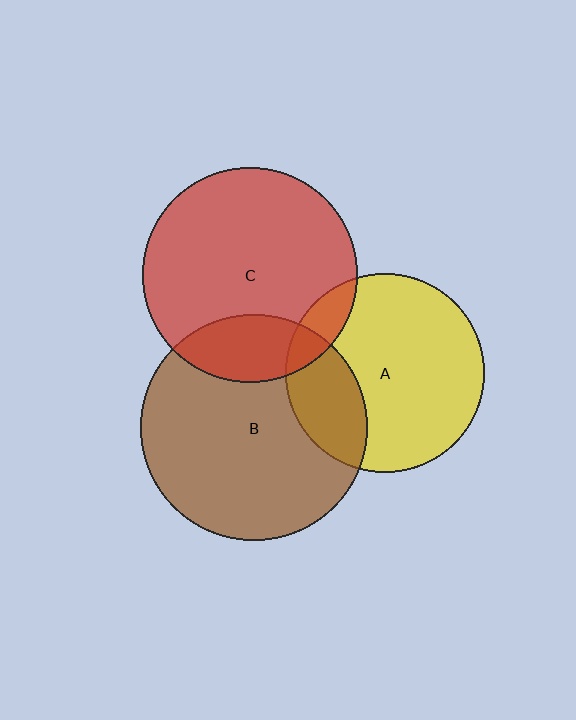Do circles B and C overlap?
Yes.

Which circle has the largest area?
Circle B (brown).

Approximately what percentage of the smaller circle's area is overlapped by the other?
Approximately 20%.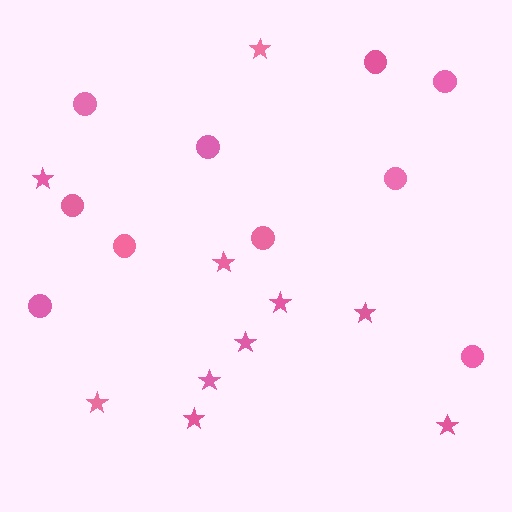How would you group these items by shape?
There are 2 groups: one group of stars (10) and one group of circles (10).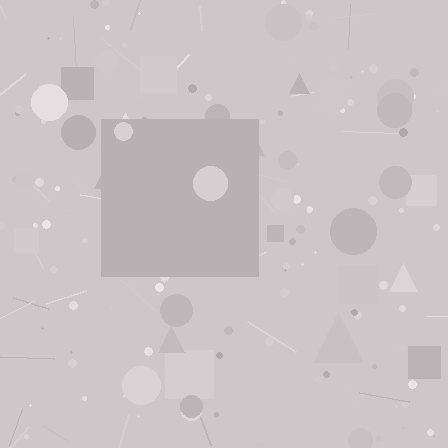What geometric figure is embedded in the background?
A square is embedded in the background.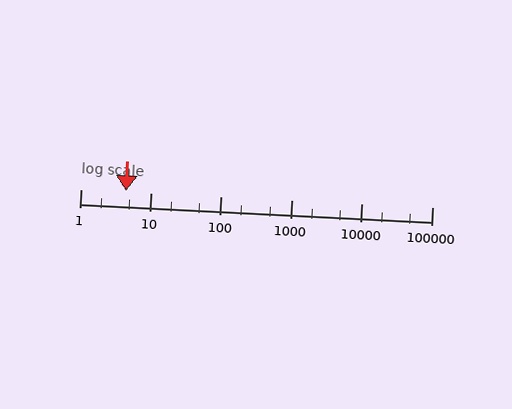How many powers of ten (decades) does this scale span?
The scale spans 5 decades, from 1 to 100000.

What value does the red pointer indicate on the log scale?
The pointer indicates approximately 4.4.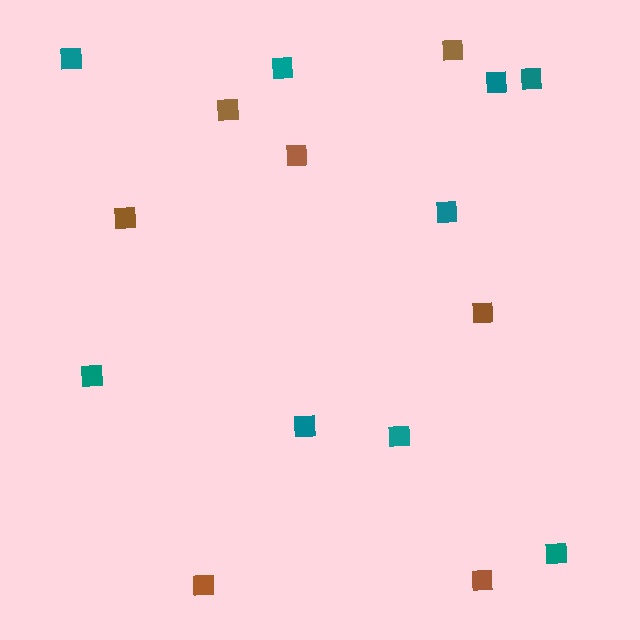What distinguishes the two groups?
There are 2 groups: one group of teal squares (9) and one group of brown squares (7).